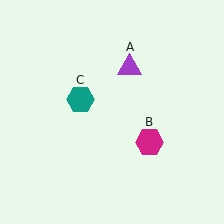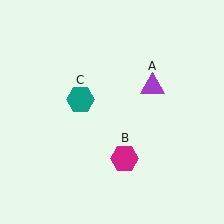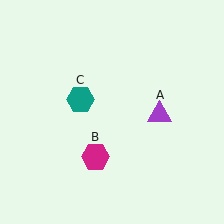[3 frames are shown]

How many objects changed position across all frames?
2 objects changed position: purple triangle (object A), magenta hexagon (object B).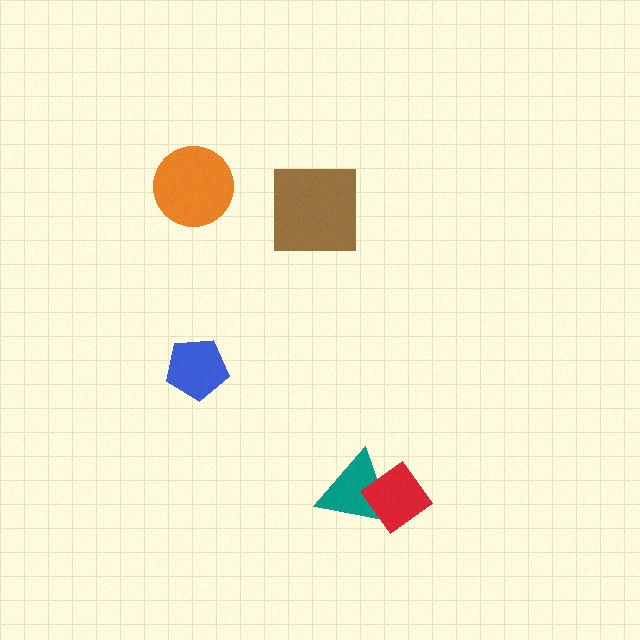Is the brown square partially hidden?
No, no other shape covers it.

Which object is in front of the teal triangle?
The red diamond is in front of the teal triangle.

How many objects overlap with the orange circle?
0 objects overlap with the orange circle.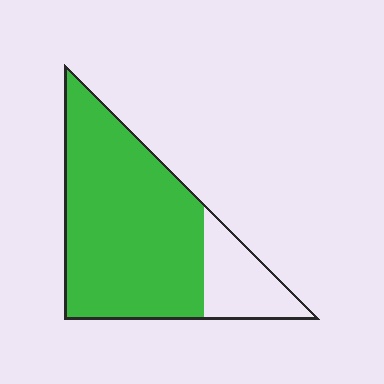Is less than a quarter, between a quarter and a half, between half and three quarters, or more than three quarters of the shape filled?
More than three quarters.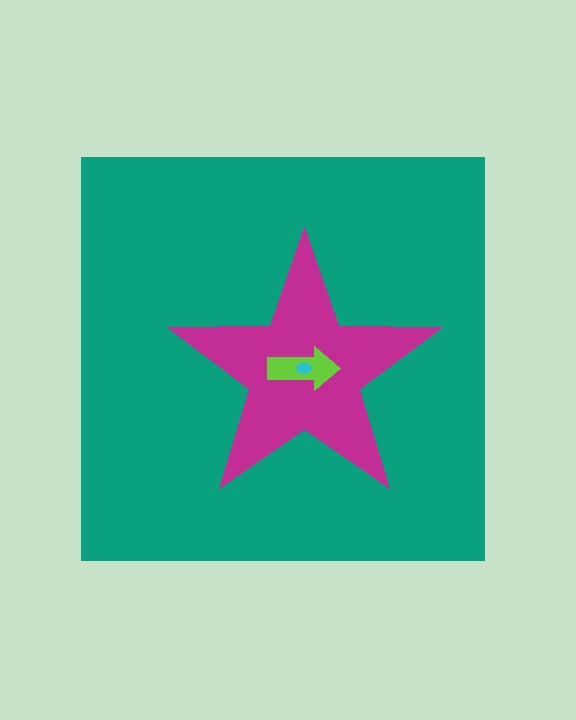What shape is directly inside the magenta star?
The lime arrow.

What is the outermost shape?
The teal square.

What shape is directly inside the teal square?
The magenta star.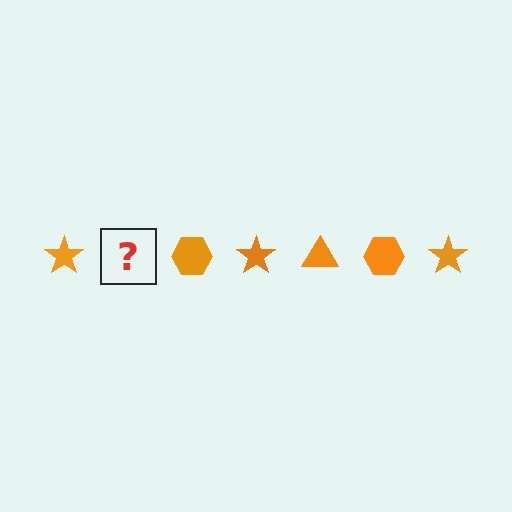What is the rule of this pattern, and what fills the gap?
The rule is that the pattern cycles through star, triangle, hexagon shapes in orange. The gap should be filled with an orange triangle.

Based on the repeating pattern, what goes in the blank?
The blank should be an orange triangle.